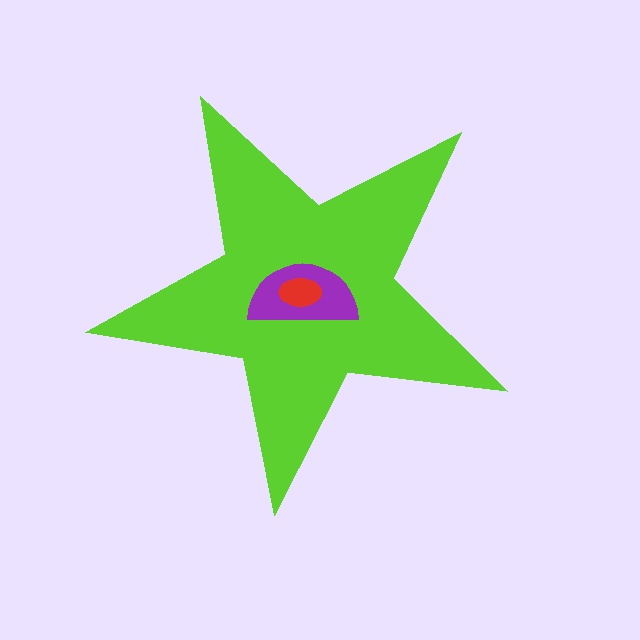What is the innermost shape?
The red ellipse.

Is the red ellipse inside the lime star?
Yes.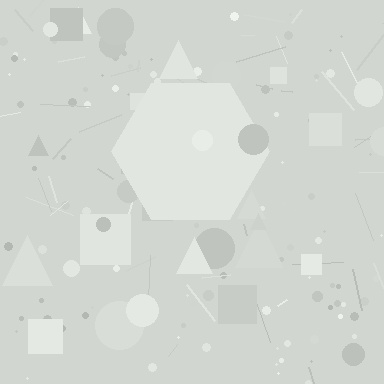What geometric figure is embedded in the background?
A hexagon is embedded in the background.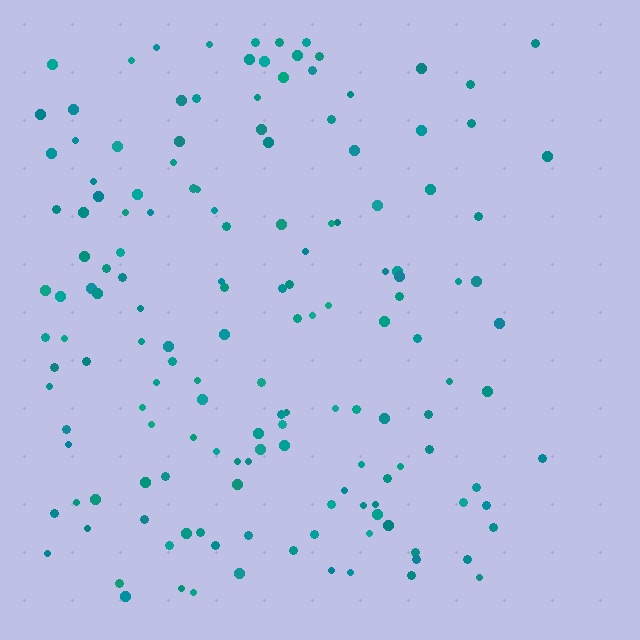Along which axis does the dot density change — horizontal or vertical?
Horizontal.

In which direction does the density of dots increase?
From right to left, with the left side densest.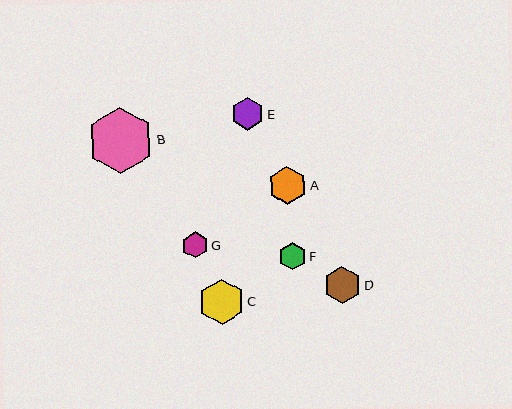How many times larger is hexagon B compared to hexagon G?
Hexagon B is approximately 2.5 times the size of hexagon G.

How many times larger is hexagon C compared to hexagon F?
Hexagon C is approximately 1.7 times the size of hexagon F.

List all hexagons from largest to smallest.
From largest to smallest: B, C, A, D, E, F, G.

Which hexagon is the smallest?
Hexagon G is the smallest with a size of approximately 26 pixels.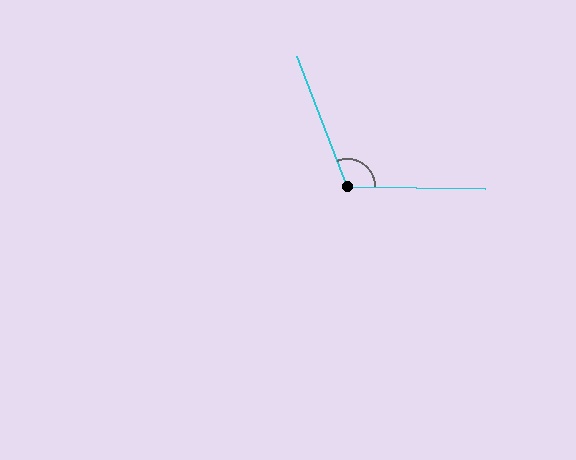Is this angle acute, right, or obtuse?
It is obtuse.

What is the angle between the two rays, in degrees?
Approximately 112 degrees.